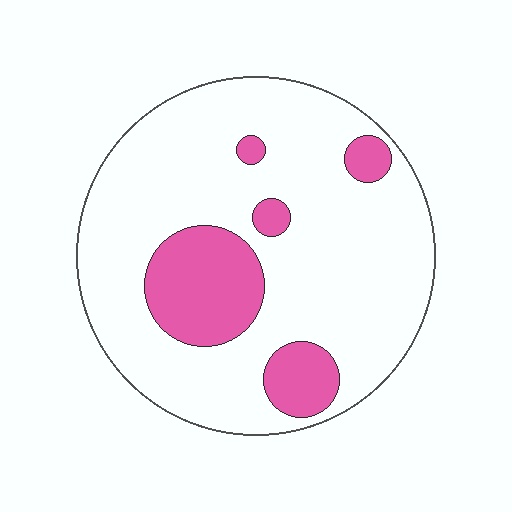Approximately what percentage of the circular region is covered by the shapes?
Approximately 20%.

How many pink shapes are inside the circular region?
5.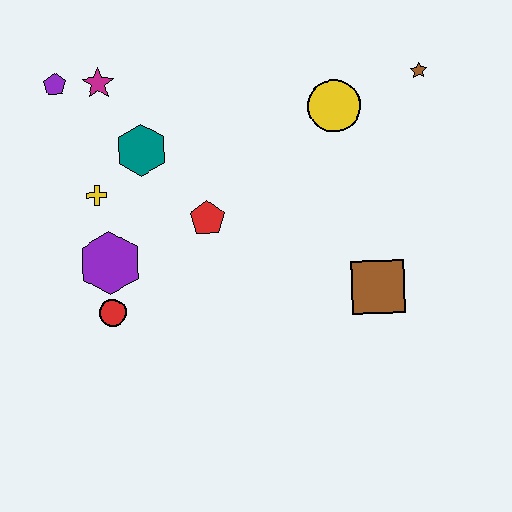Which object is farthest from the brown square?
The purple pentagon is farthest from the brown square.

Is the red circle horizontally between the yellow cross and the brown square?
Yes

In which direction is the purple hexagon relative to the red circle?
The purple hexagon is above the red circle.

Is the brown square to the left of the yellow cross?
No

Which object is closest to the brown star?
The yellow circle is closest to the brown star.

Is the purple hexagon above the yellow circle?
No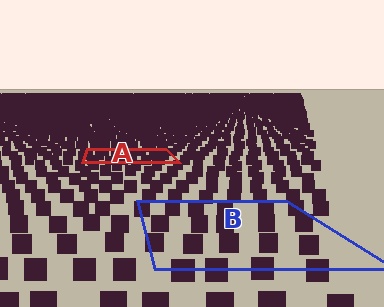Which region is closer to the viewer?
Region B is closer. The texture elements there are larger and more spread out.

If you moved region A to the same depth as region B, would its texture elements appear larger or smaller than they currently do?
They would appear larger. At a closer depth, the same texture elements are projected at a bigger on-screen size.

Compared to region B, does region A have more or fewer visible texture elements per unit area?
Region A has more texture elements per unit area — they are packed more densely because it is farther away.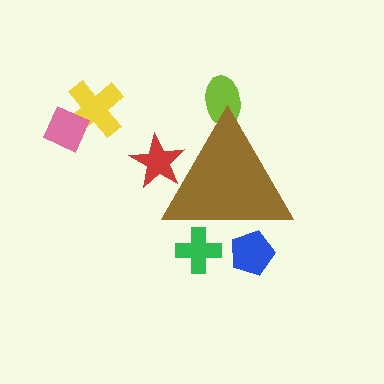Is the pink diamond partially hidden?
No, the pink diamond is fully visible.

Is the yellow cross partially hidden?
No, the yellow cross is fully visible.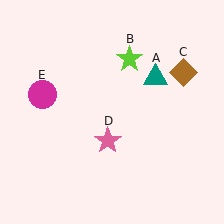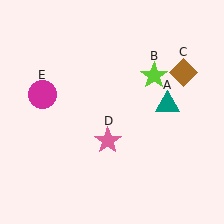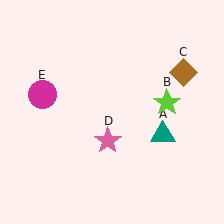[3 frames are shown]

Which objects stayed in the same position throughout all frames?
Brown diamond (object C) and pink star (object D) and magenta circle (object E) remained stationary.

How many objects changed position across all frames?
2 objects changed position: teal triangle (object A), lime star (object B).